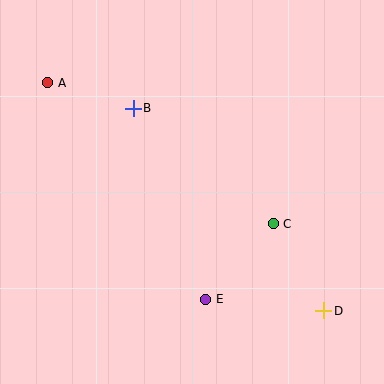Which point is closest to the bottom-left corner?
Point E is closest to the bottom-left corner.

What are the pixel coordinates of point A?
Point A is at (48, 83).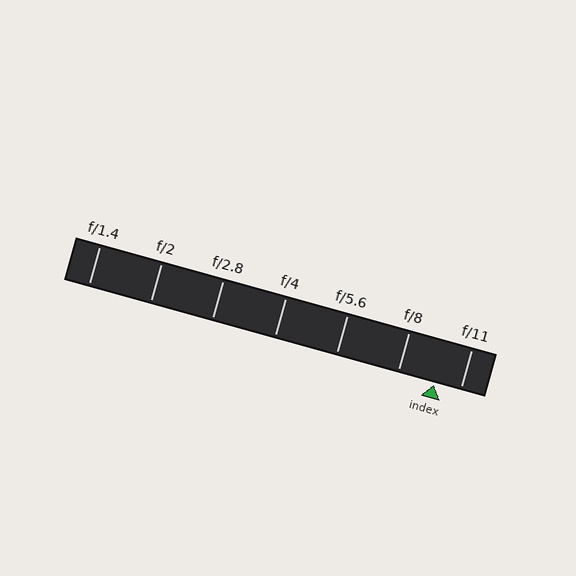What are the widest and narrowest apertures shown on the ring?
The widest aperture shown is f/1.4 and the narrowest is f/11.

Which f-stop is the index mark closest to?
The index mark is closest to f/11.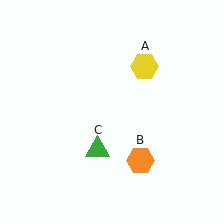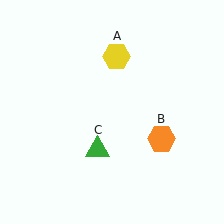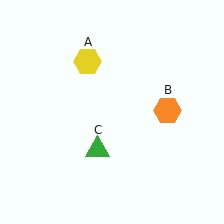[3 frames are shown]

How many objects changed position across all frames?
2 objects changed position: yellow hexagon (object A), orange hexagon (object B).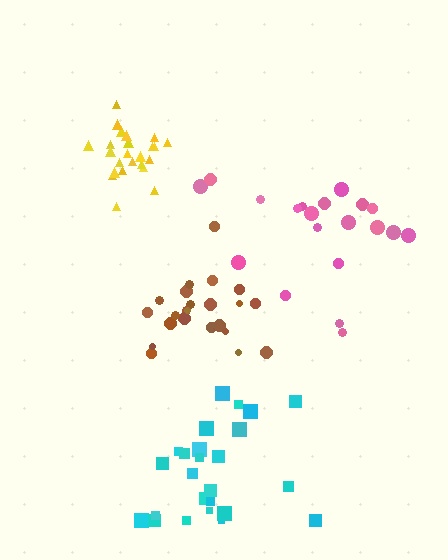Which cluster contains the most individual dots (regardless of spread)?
Cyan (26).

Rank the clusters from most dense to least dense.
yellow, brown, cyan, pink.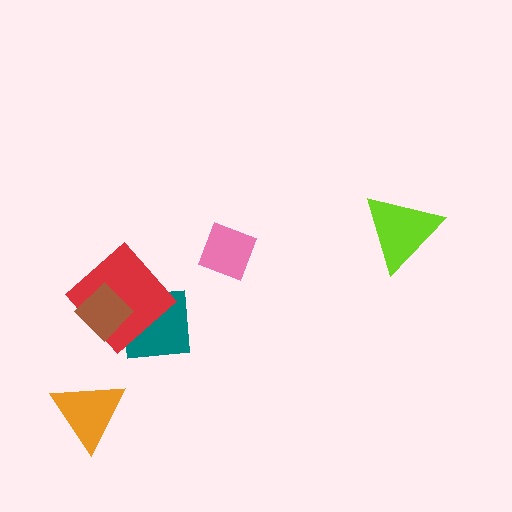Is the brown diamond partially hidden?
No, no other shape covers it.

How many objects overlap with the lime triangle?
0 objects overlap with the lime triangle.